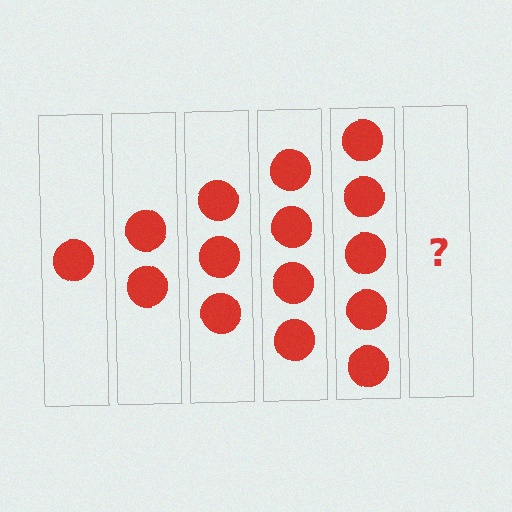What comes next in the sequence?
The next element should be 6 circles.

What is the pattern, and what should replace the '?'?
The pattern is that each step adds one more circle. The '?' should be 6 circles.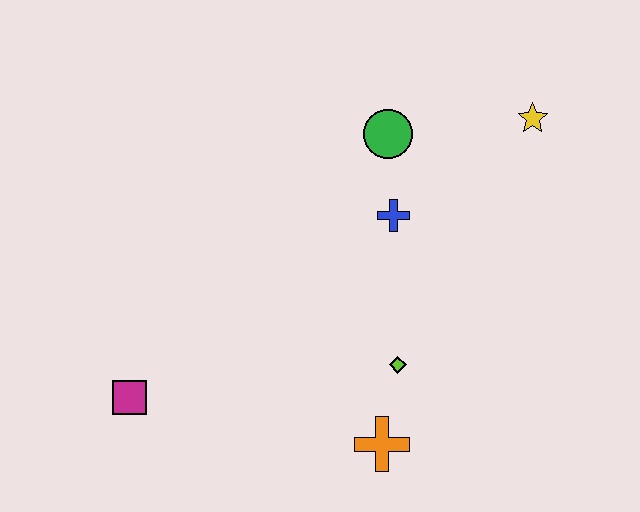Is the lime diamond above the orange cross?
Yes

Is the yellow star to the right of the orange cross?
Yes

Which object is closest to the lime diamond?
The orange cross is closest to the lime diamond.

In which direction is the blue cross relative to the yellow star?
The blue cross is to the left of the yellow star.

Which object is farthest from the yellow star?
The magenta square is farthest from the yellow star.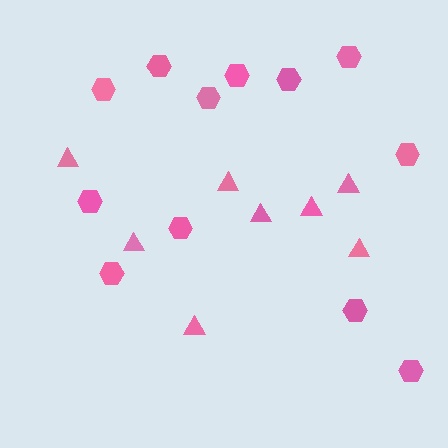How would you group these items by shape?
There are 2 groups: one group of triangles (8) and one group of hexagons (12).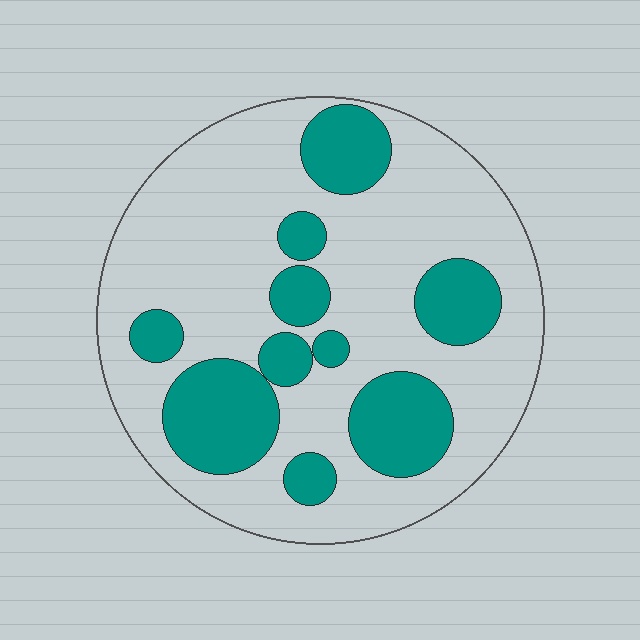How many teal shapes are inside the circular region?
10.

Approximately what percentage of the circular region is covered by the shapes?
Approximately 30%.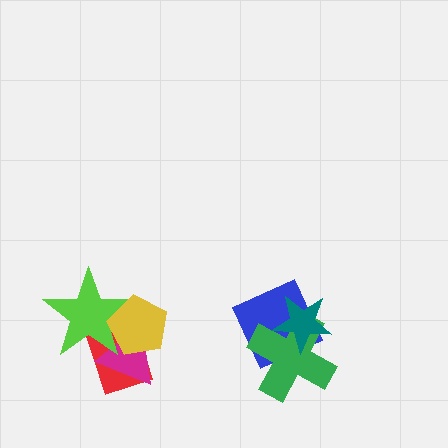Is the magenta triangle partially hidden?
Yes, it is partially covered by another shape.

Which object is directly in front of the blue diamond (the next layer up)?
The green cross is directly in front of the blue diamond.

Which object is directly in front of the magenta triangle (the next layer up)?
The lime star is directly in front of the magenta triangle.